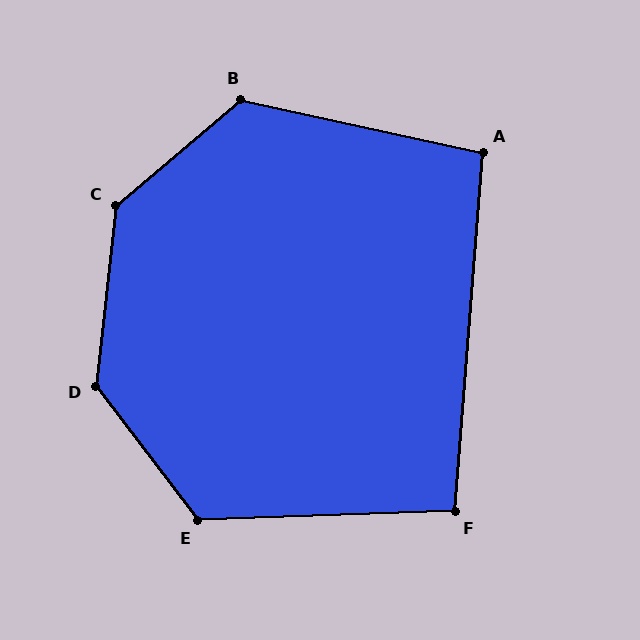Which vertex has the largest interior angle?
C, at approximately 137 degrees.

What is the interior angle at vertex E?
Approximately 126 degrees (obtuse).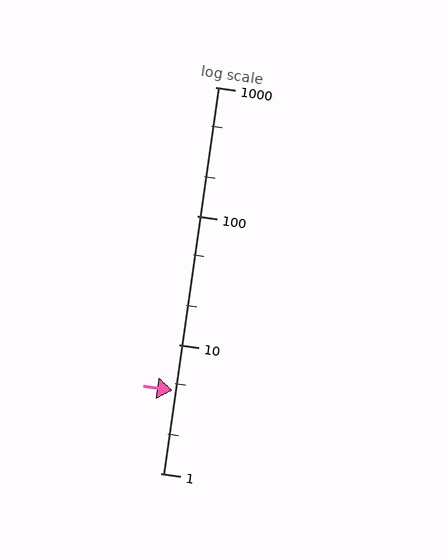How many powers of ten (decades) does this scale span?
The scale spans 3 decades, from 1 to 1000.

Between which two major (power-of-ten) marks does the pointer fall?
The pointer is between 1 and 10.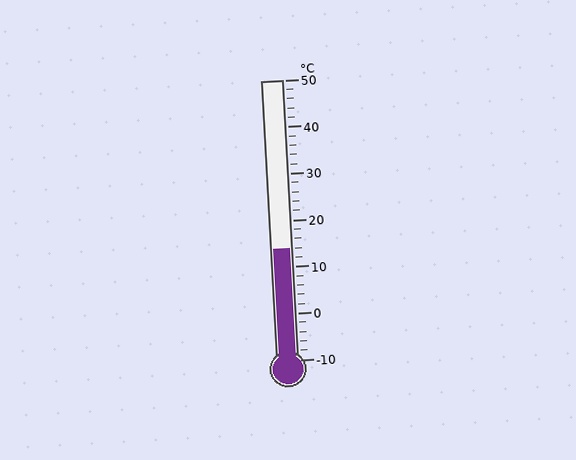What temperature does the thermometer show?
The thermometer shows approximately 14°C.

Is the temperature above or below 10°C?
The temperature is above 10°C.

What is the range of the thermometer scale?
The thermometer scale ranges from -10°C to 50°C.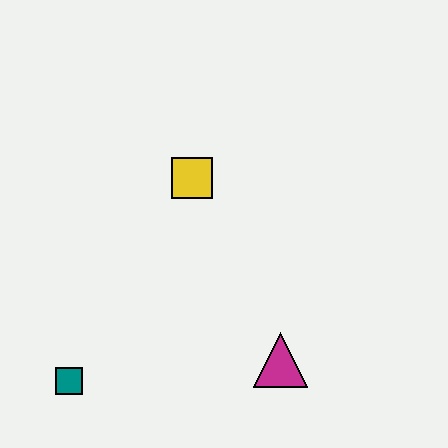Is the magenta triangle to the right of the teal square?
Yes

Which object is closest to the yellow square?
The magenta triangle is closest to the yellow square.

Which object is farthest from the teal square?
The yellow square is farthest from the teal square.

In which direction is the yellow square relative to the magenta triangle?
The yellow square is above the magenta triangle.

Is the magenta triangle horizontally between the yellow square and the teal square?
No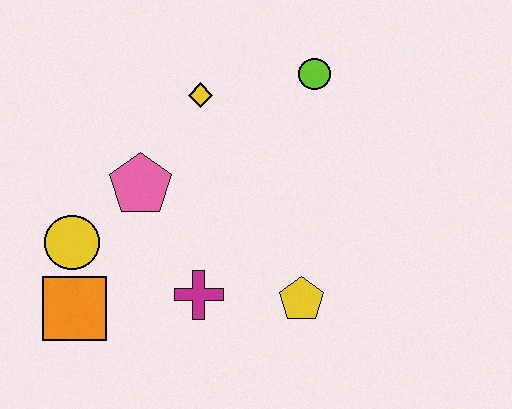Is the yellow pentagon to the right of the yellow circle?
Yes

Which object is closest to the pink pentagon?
The yellow circle is closest to the pink pentagon.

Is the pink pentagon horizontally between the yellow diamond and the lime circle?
No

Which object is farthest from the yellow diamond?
The orange square is farthest from the yellow diamond.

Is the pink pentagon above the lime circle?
No